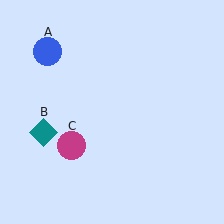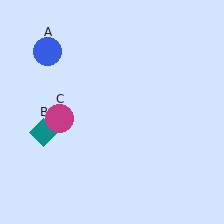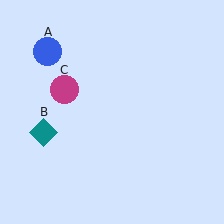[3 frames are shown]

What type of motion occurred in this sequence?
The magenta circle (object C) rotated clockwise around the center of the scene.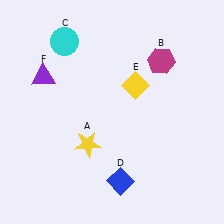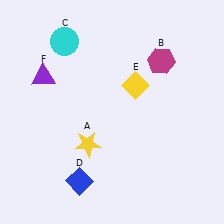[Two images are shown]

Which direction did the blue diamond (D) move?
The blue diamond (D) moved left.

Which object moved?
The blue diamond (D) moved left.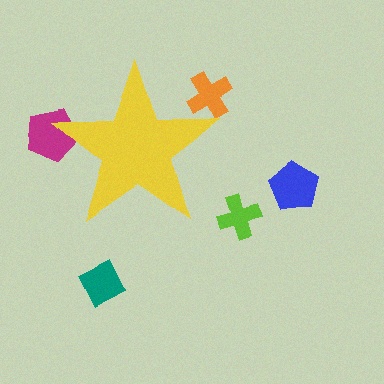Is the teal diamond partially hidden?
No, the teal diamond is fully visible.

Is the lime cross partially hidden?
No, the lime cross is fully visible.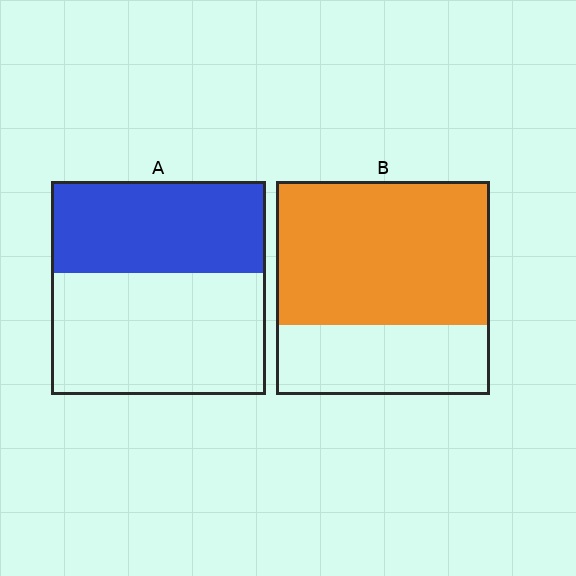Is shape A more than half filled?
No.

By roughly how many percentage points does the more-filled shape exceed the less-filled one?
By roughly 25 percentage points (B over A).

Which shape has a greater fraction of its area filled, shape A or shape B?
Shape B.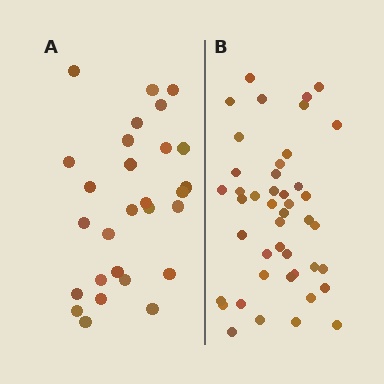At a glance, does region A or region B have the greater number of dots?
Region B (the right region) has more dots.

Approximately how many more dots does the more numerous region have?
Region B has approximately 15 more dots than region A.